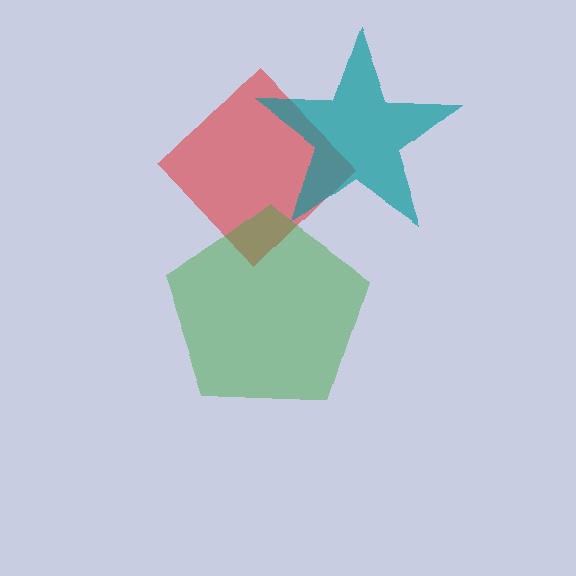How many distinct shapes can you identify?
There are 3 distinct shapes: a red diamond, a teal star, a green pentagon.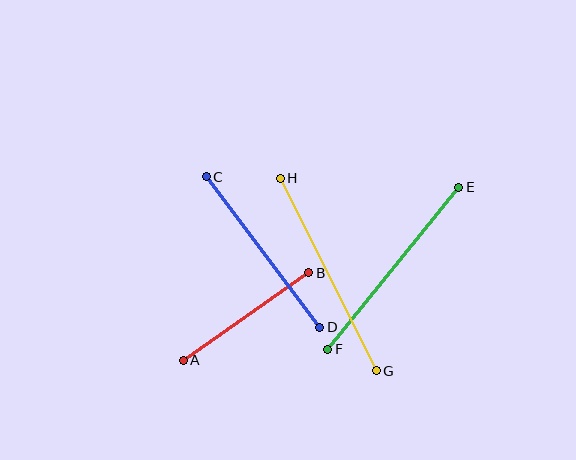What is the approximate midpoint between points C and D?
The midpoint is at approximately (263, 252) pixels.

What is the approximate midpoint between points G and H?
The midpoint is at approximately (328, 274) pixels.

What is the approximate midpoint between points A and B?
The midpoint is at approximately (246, 317) pixels.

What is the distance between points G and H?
The distance is approximately 215 pixels.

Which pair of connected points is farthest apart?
Points G and H are farthest apart.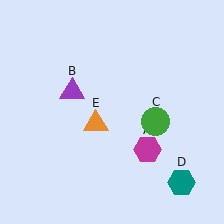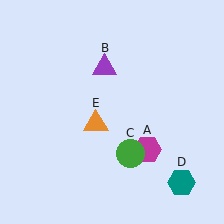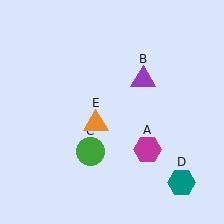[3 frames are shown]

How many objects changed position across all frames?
2 objects changed position: purple triangle (object B), green circle (object C).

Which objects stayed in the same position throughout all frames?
Magenta hexagon (object A) and teal hexagon (object D) and orange triangle (object E) remained stationary.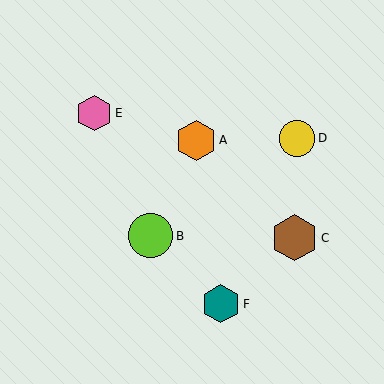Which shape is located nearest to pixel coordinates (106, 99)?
The pink hexagon (labeled E) at (94, 113) is nearest to that location.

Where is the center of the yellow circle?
The center of the yellow circle is at (297, 138).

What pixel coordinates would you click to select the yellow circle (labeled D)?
Click at (297, 138) to select the yellow circle D.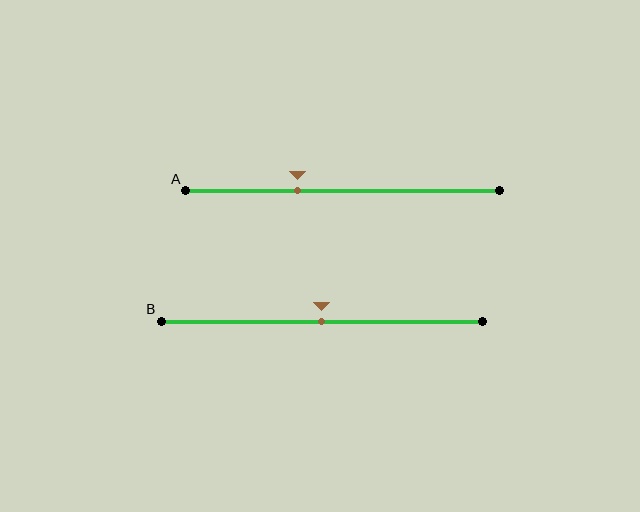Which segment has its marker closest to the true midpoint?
Segment B has its marker closest to the true midpoint.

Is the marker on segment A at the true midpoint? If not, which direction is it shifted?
No, the marker on segment A is shifted to the left by about 14% of the segment length.